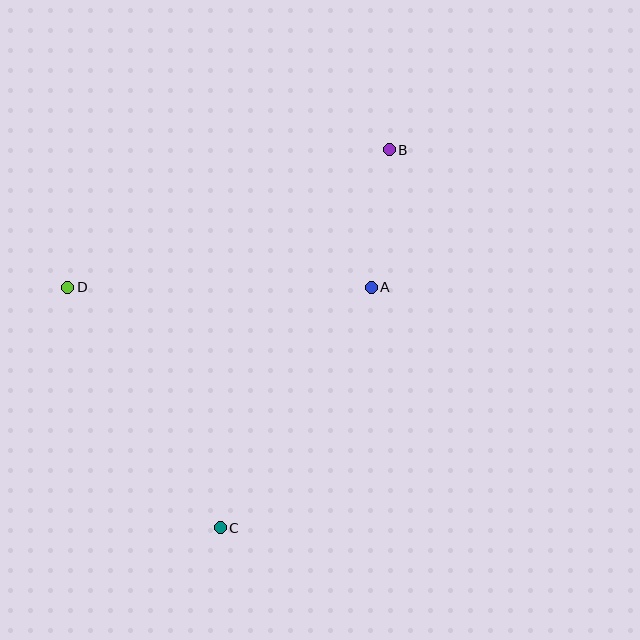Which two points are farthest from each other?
Points B and C are farthest from each other.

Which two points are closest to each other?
Points A and B are closest to each other.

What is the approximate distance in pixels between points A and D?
The distance between A and D is approximately 304 pixels.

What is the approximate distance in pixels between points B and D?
The distance between B and D is approximately 350 pixels.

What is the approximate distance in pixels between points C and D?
The distance between C and D is approximately 285 pixels.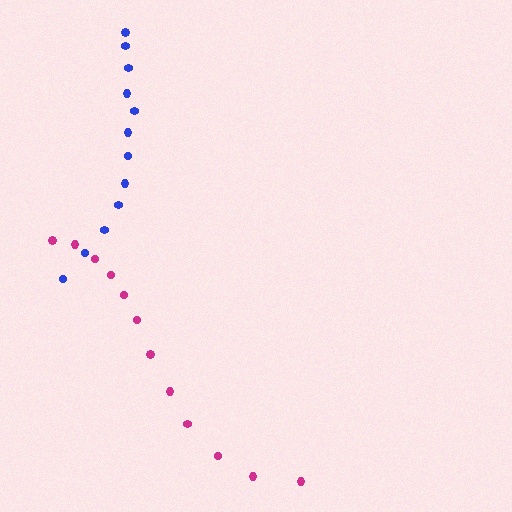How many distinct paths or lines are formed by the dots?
There are 2 distinct paths.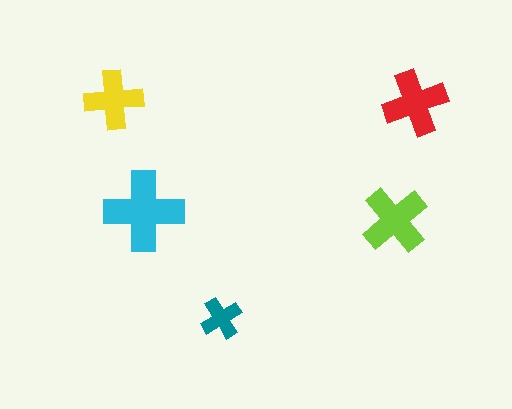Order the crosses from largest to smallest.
the cyan one, the lime one, the red one, the yellow one, the teal one.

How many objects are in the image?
There are 5 objects in the image.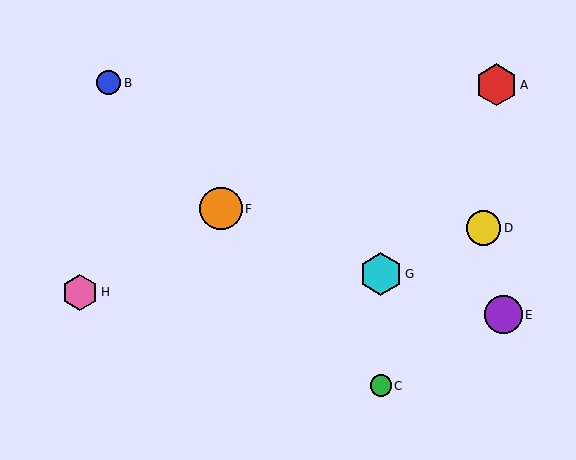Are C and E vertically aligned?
No, C is at x≈381 and E is at x≈503.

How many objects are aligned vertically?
2 objects (C, G) are aligned vertically.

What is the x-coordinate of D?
Object D is at x≈484.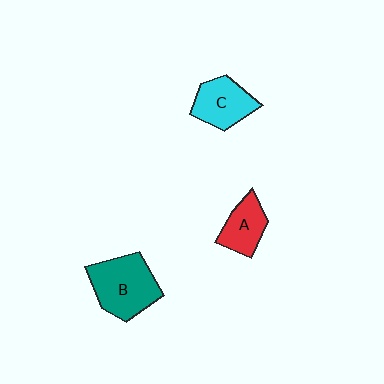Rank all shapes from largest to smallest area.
From largest to smallest: B (teal), C (cyan), A (red).